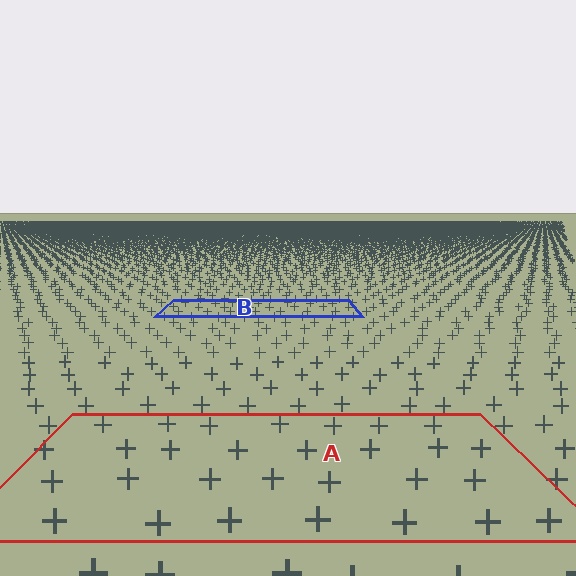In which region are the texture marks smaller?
The texture marks are smaller in region B, because it is farther away.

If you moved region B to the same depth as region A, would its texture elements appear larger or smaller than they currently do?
They would appear larger. At a closer depth, the same texture elements are projected at a bigger on-screen size.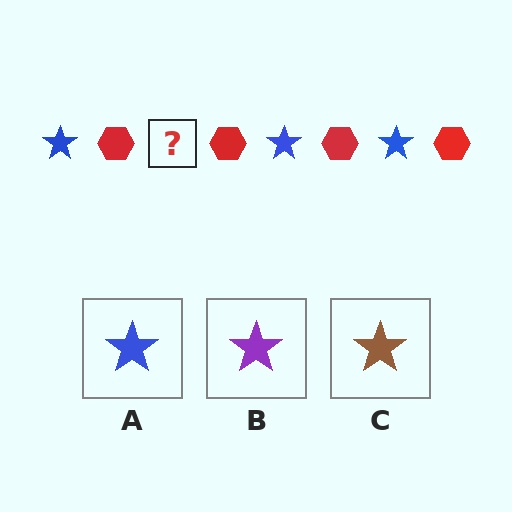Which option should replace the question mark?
Option A.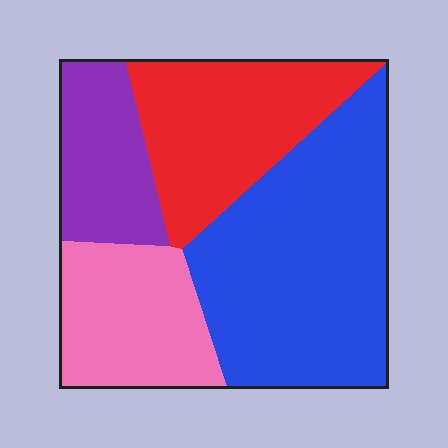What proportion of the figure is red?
Red takes up about one quarter (1/4) of the figure.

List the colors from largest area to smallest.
From largest to smallest: blue, red, pink, purple.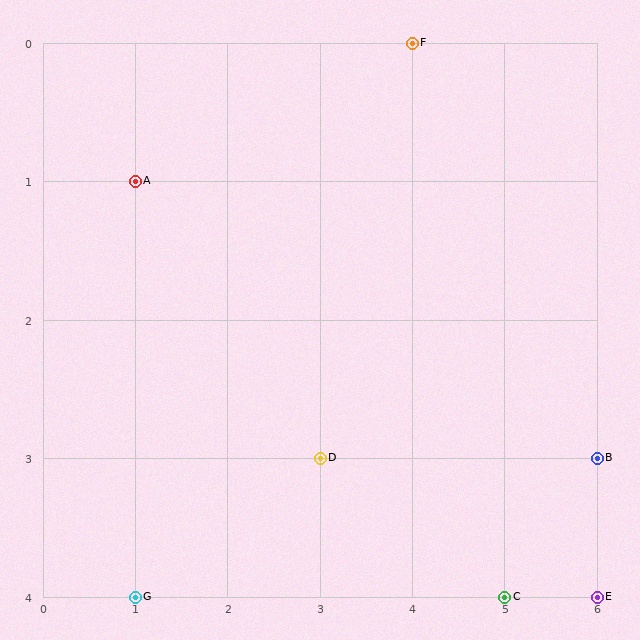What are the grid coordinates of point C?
Point C is at grid coordinates (5, 4).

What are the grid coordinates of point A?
Point A is at grid coordinates (1, 1).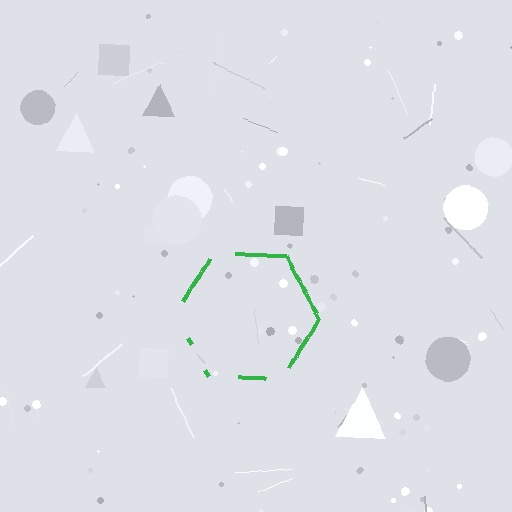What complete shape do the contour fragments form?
The contour fragments form a hexagon.